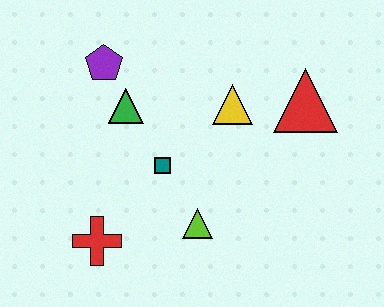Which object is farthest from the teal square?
The red triangle is farthest from the teal square.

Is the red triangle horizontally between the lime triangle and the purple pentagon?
No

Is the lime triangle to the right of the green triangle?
Yes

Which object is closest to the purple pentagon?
The green triangle is closest to the purple pentagon.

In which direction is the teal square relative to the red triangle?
The teal square is to the left of the red triangle.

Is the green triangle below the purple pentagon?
Yes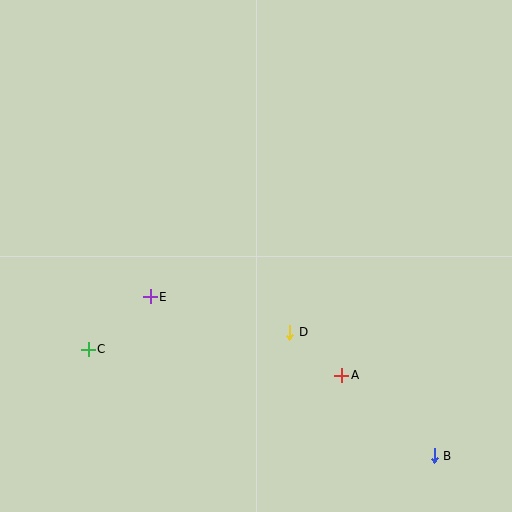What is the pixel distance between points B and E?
The distance between B and E is 325 pixels.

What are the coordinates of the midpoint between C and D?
The midpoint between C and D is at (189, 341).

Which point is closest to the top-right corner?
Point D is closest to the top-right corner.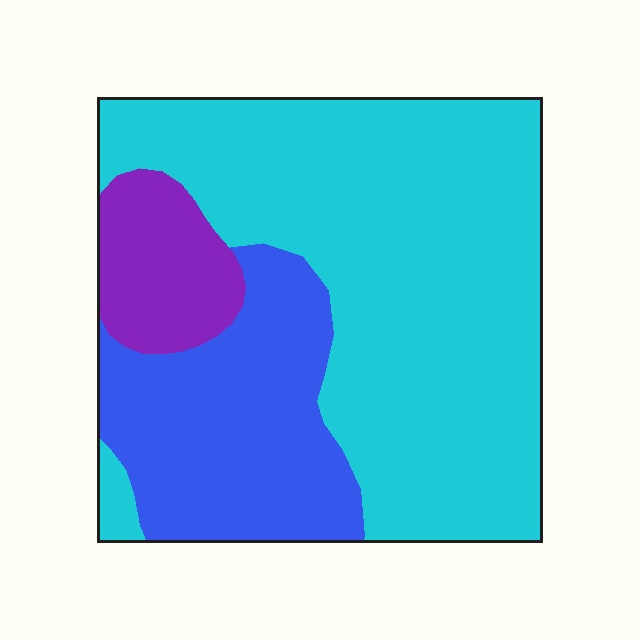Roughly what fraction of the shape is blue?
Blue covers 27% of the shape.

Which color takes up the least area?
Purple, at roughly 10%.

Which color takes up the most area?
Cyan, at roughly 65%.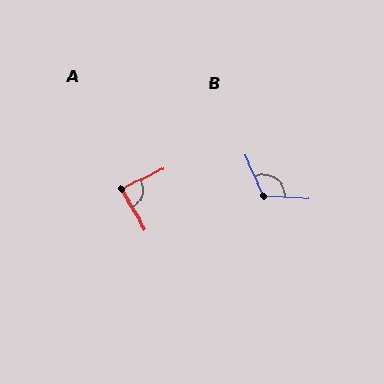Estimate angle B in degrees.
Approximately 115 degrees.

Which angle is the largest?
B, at approximately 115 degrees.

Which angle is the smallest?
A, at approximately 85 degrees.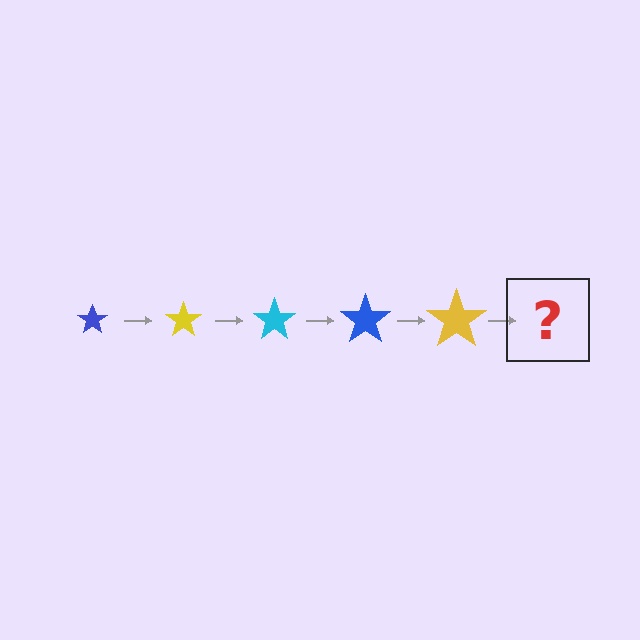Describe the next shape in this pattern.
It should be a cyan star, larger than the previous one.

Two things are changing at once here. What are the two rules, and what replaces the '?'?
The two rules are that the star grows larger each step and the color cycles through blue, yellow, and cyan. The '?' should be a cyan star, larger than the previous one.